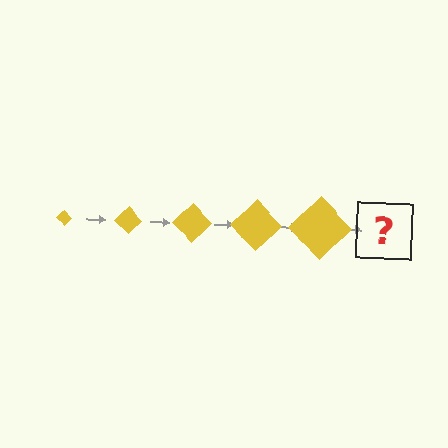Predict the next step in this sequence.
The next step is a yellow diamond, larger than the previous one.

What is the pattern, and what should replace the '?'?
The pattern is that the diamond gets progressively larger each step. The '?' should be a yellow diamond, larger than the previous one.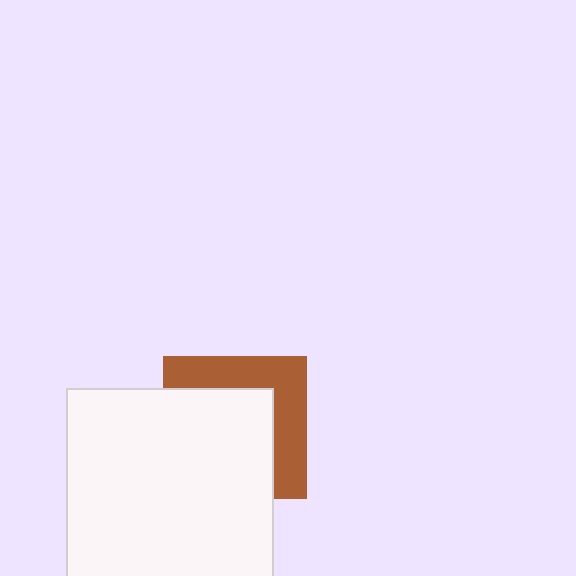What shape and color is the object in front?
The object in front is a white rectangle.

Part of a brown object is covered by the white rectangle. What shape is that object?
It is a square.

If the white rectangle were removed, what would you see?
You would see the complete brown square.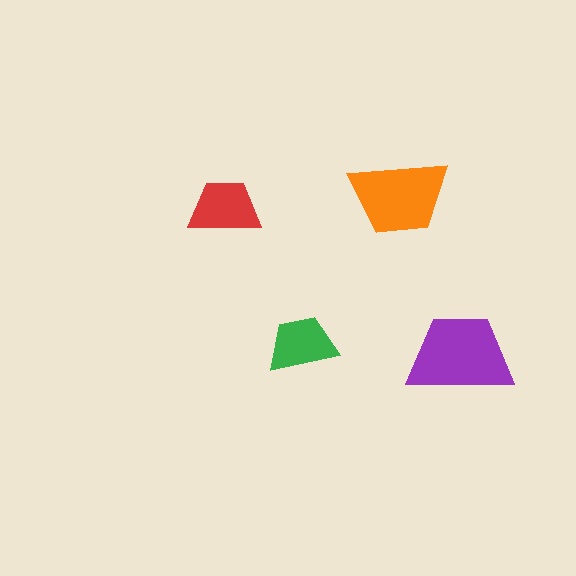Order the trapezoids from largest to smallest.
the purple one, the orange one, the red one, the green one.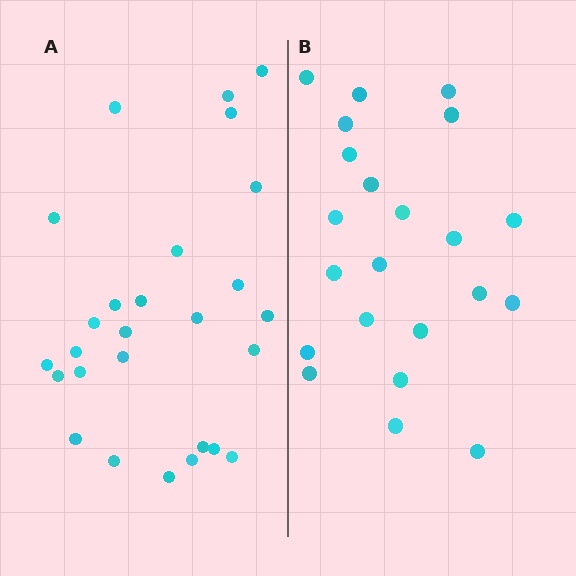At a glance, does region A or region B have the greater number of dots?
Region A (the left region) has more dots.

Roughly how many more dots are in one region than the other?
Region A has about 5 more dots than region B.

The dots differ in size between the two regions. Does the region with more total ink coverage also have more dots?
No. Region B has more total ink coverage because its dots are larger, but region A actually contains more individual dots. Total area can be misleading — the number of items is what matters here.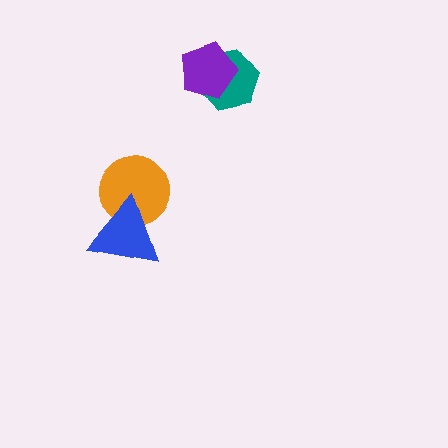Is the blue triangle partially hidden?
No, no other shape covers it.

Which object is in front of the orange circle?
The blue triangle is in front of the orange circle.